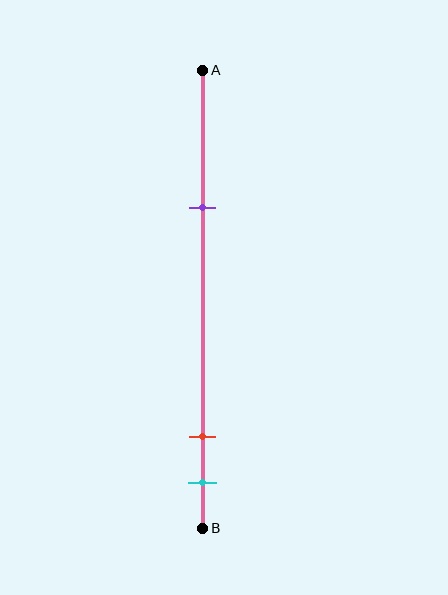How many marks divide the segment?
There are 3 marks dividing the segment.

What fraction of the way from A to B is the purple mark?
The purple mark is approximately 30% (0.3) of the way from A to B.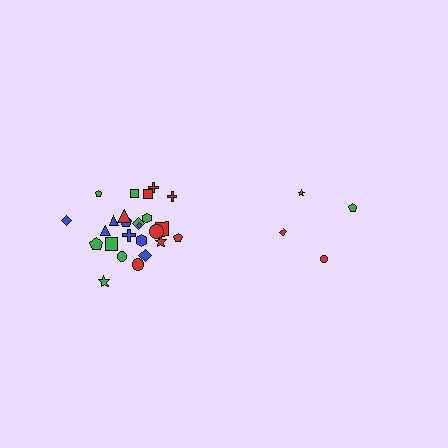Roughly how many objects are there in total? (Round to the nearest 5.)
Roughly 30 objects in total.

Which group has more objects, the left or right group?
The left group.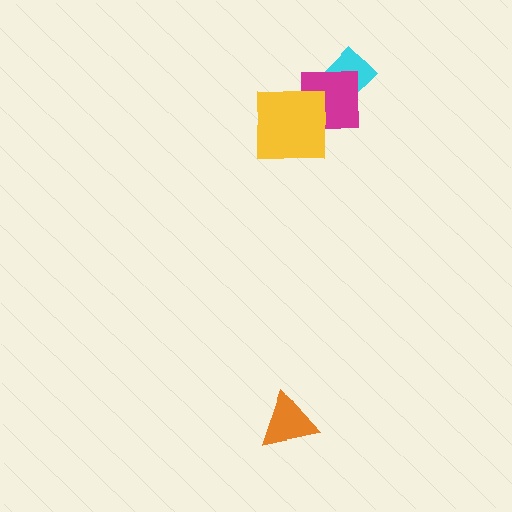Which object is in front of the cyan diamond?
The magenta square is in front of the cyan diamond.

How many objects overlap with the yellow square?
1 object overlaps with the yellow square.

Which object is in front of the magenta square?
The yellow square is in front of the magenta square.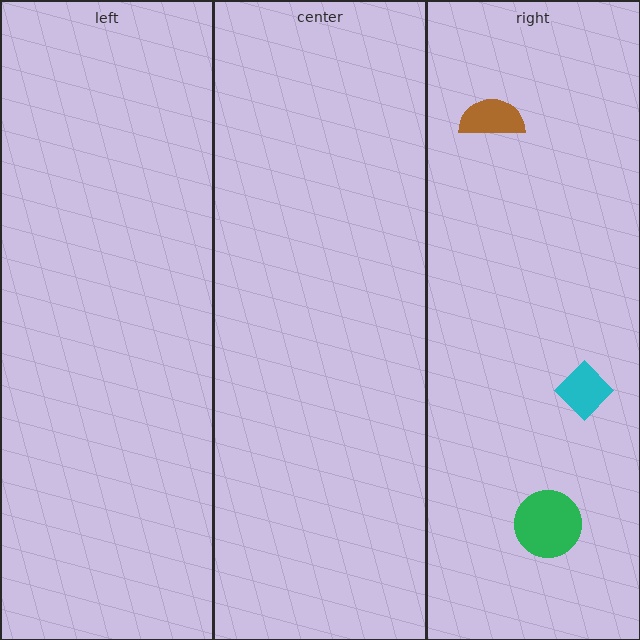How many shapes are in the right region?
3.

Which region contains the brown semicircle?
The right region.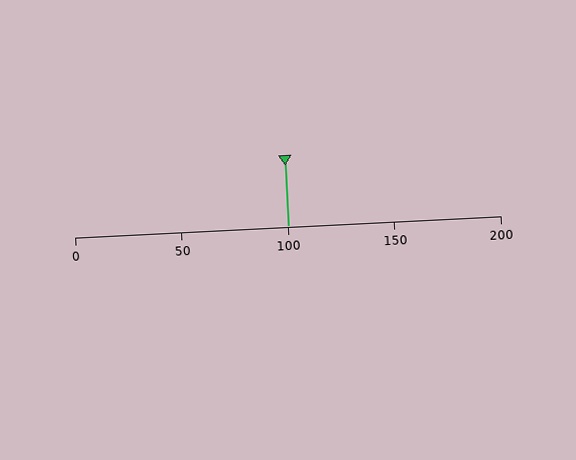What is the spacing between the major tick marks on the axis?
The major ticks are spaced 50 apart.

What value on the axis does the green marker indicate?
The marker indicates approximately 100.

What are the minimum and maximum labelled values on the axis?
The axis runs from 0 to 200.